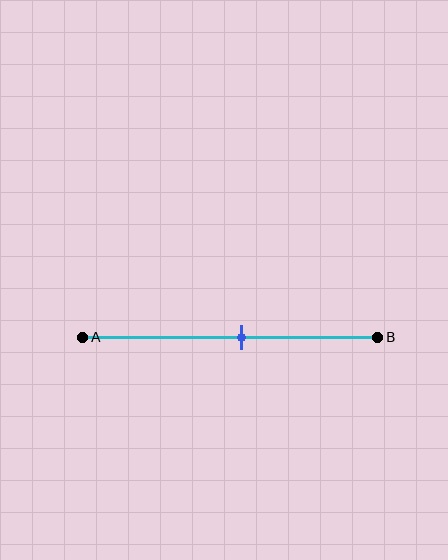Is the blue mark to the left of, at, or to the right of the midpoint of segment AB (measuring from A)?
The blue mark is to the right of the midpoint of segment AB.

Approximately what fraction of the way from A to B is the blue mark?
The blue mark is approximately 55% of the way from A to B.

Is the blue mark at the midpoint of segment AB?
No, the mark is at about 55% from A, not at the 50% midpoint.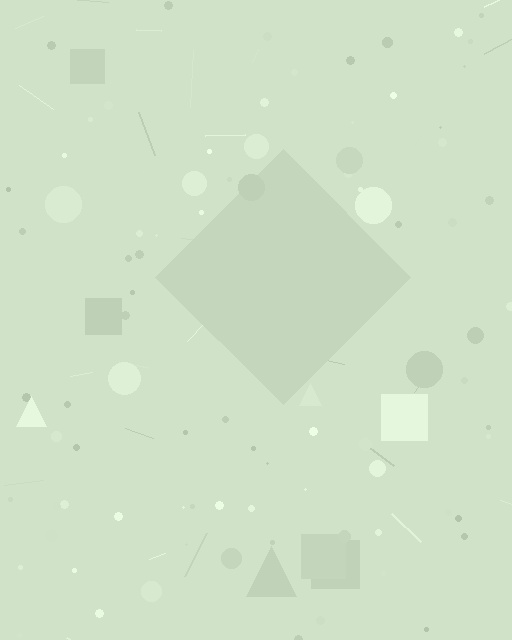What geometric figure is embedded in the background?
A diamond is embedded in the background.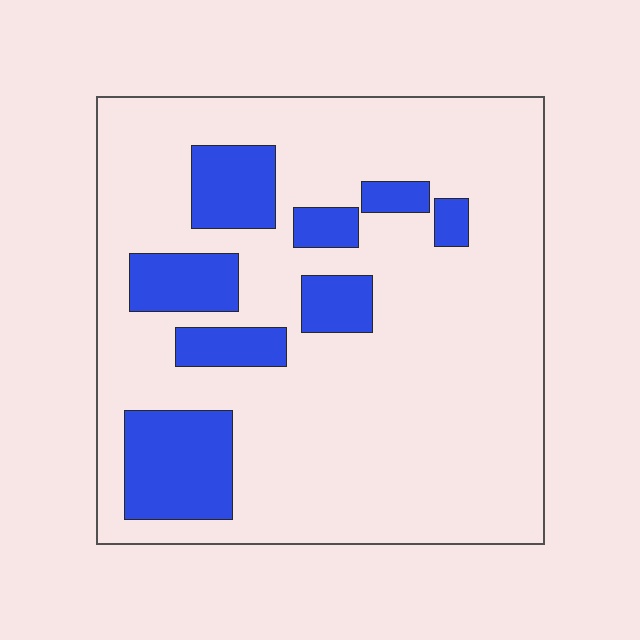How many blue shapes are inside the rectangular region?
8.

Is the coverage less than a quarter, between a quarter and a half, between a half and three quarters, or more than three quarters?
Less than a quarter.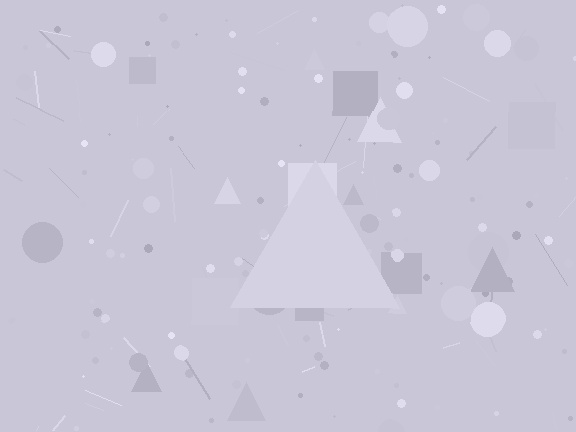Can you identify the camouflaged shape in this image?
The camouflaged shape is a triangle.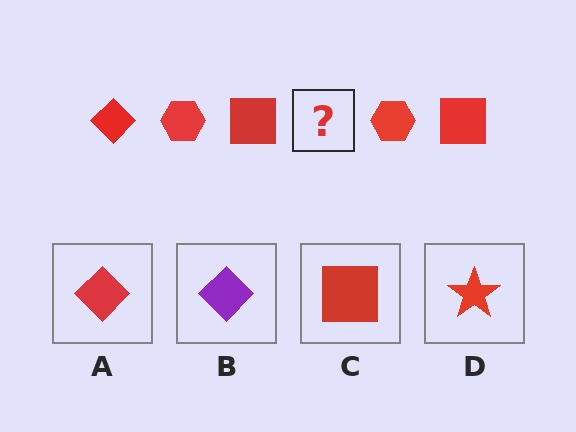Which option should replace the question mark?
Option A.